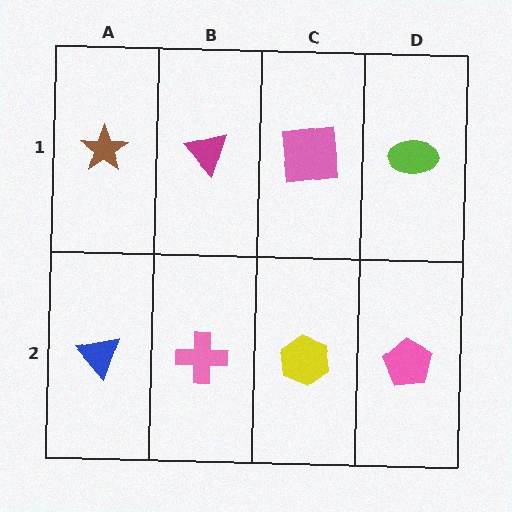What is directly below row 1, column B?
A pink cross.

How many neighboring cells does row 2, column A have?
2.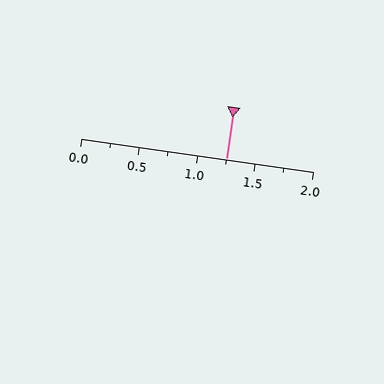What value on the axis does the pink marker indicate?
The marker indicates approximately 1.25.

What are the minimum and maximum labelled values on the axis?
The axis runs from 0.0 to 2.0.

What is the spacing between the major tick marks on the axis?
The major ticks are spaced 0.5 apart.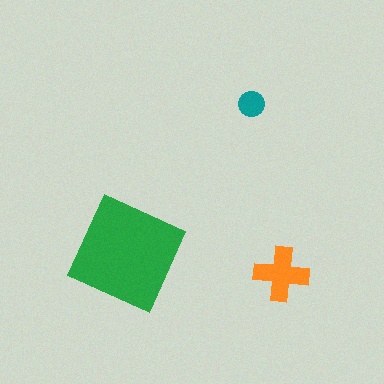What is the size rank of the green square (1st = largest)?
1st.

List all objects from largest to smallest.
The green square, the orange cross, the teal circle.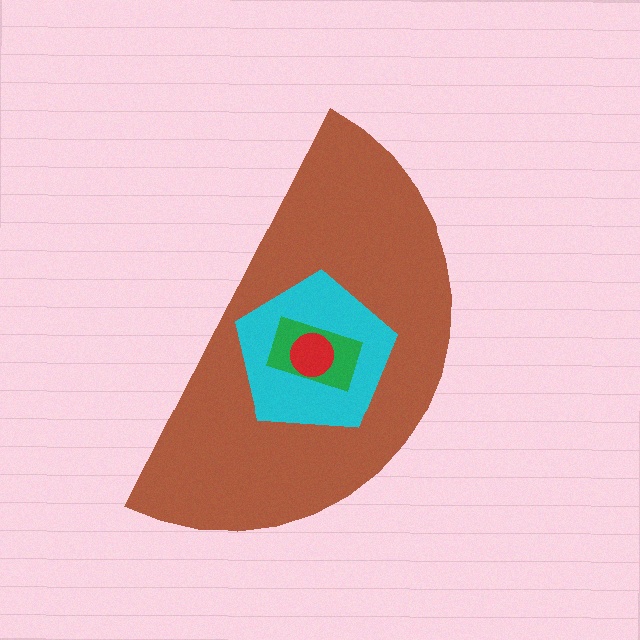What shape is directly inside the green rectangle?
The red circle.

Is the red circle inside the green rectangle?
Yes.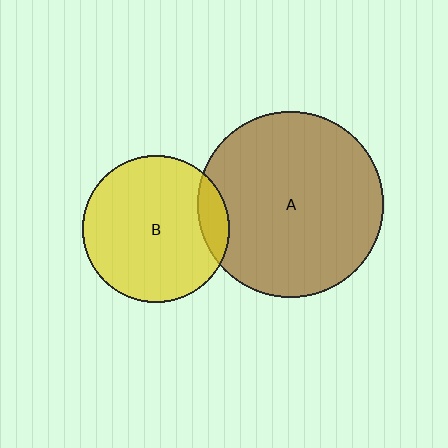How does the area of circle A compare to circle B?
Approximately 1.6 times.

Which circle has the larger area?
Circle A (brown).